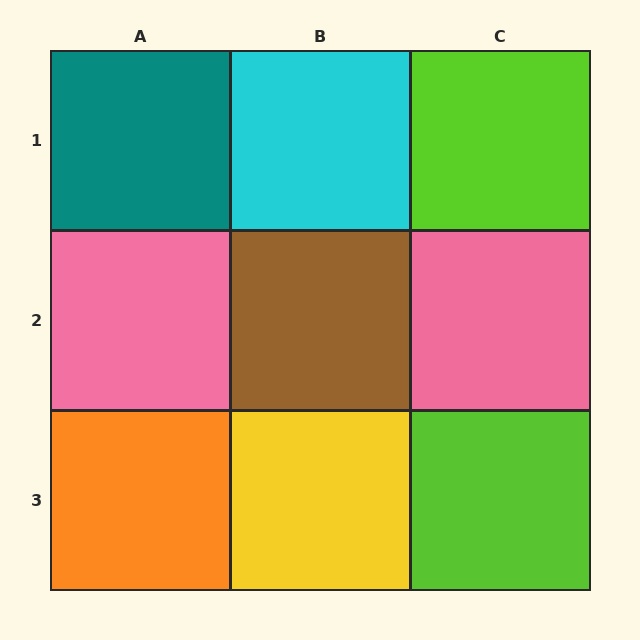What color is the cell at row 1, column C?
Lime.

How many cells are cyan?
1 cell is cyan.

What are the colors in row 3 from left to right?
Orange, yellow, lime.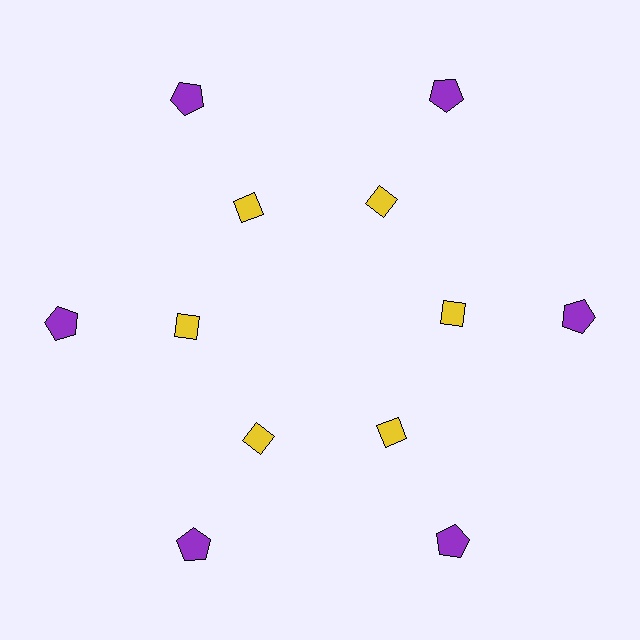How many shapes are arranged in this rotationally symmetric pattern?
There are 12 shapes, arranged in 6 groups of 2.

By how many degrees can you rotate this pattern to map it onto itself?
The pattern maps onto itself every 60 degrees of rotation.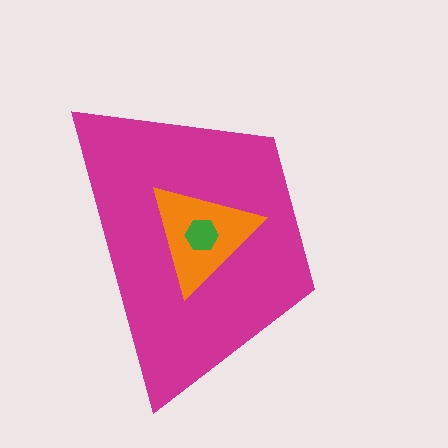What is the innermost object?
The green hexagon.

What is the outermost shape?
The magenta trapezoid.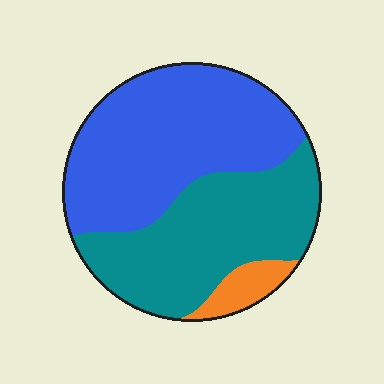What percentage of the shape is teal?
Teal covers 42% of the shape.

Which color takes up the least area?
Orange, at roughly 5%.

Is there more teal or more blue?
Blue.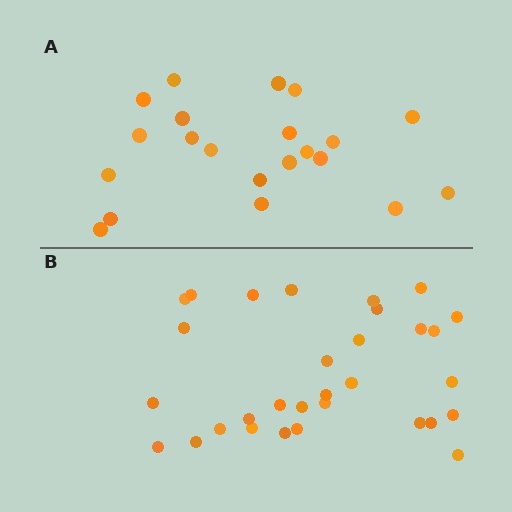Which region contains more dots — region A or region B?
Region B (the bottom region) has more dots.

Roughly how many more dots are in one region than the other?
Region B has roughly 10 or so more dots than region A.